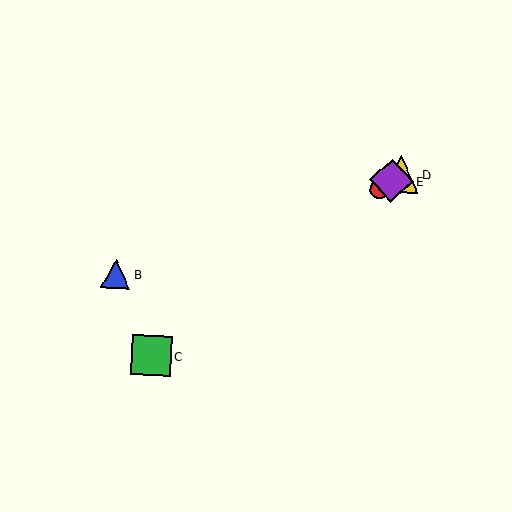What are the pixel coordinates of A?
Object A is at (380, 189).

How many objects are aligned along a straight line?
4 objects (A, C, D, E) are aligned along a straight line.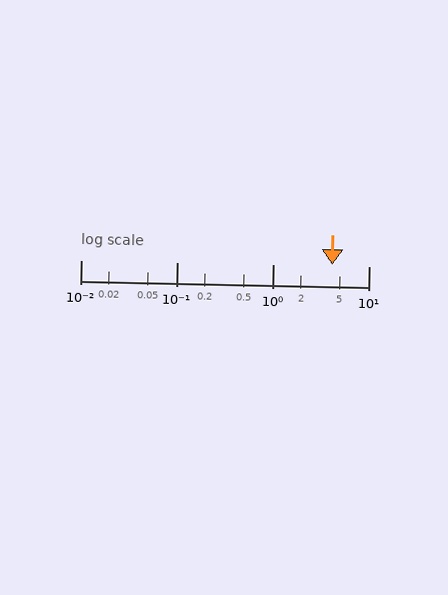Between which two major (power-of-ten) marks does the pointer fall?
The pointer is between 1 and 10.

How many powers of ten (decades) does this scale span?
The scale spans 3 decades, from 0.01 to 10.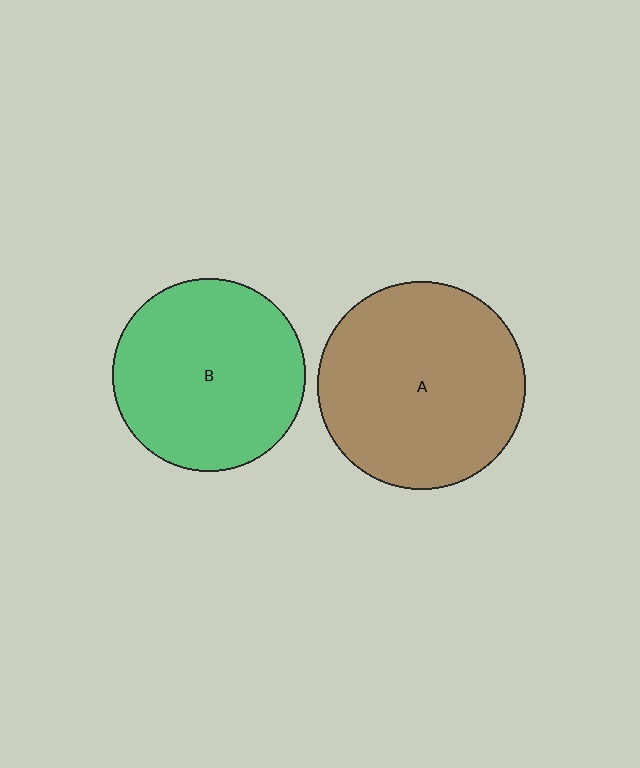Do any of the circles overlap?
No, none of the circles overlap.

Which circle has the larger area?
Circle A (brown).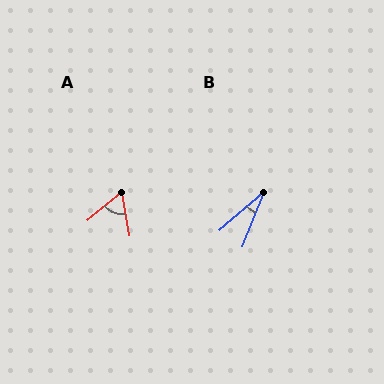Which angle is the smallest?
B, at approximately 27 degrees.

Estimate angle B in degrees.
Approximately 27 degrees.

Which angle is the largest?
A, at approximately 61 degrees.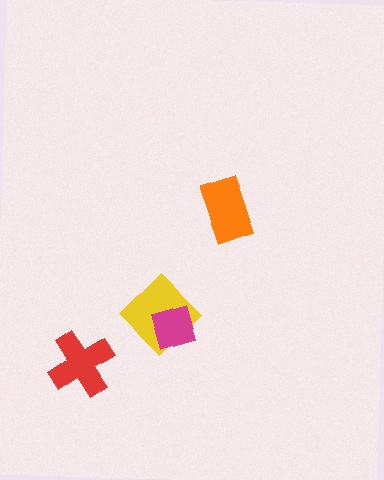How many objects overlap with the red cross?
0 objects overlap with the red cross.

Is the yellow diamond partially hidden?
Yes, it is partially covered by another shape.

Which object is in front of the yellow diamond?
The magenta diamond is in front of the yellow diamond.